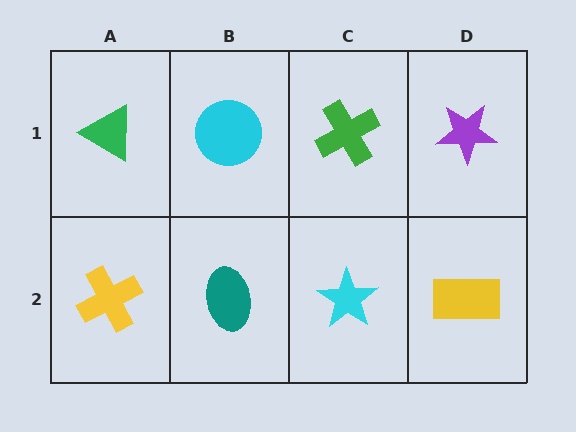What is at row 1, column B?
A cyan circle.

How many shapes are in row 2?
4 shapes.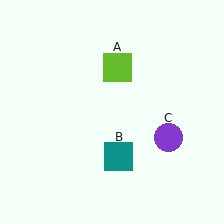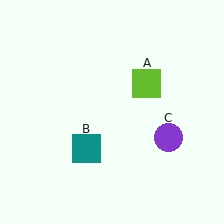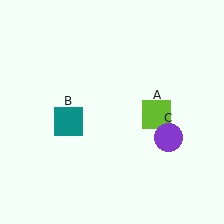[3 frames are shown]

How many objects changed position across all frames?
2 objects changed position: lime square (object A), teal square (object B).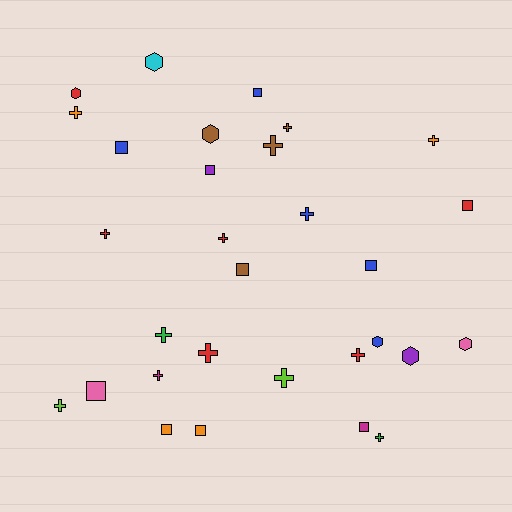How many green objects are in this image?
There are 2 green objects.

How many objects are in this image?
There are 30 objects.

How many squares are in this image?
There are 10 squares.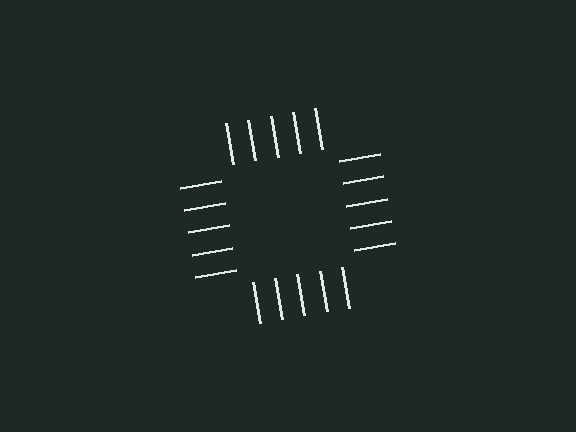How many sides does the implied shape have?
4 sides — the line-ends trace a square.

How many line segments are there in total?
20 — 5 along each of the 4 edges.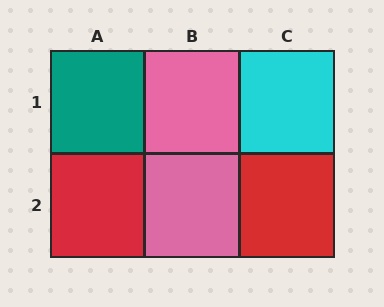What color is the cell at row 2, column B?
Pink.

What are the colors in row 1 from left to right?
Teal, pink, cyan.